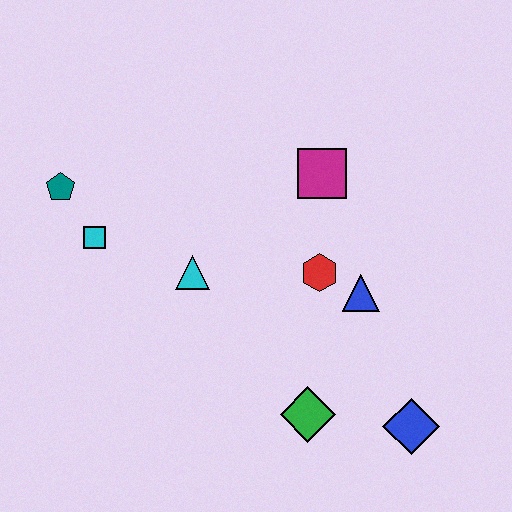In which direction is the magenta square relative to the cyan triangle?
The magenta square is to the right of the cyan triangle.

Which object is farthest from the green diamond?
The teal pentagon is farthest from the green diamond.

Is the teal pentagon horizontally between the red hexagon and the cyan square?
No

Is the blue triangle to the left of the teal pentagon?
No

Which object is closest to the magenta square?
The red hexagon is closest to the magenta square.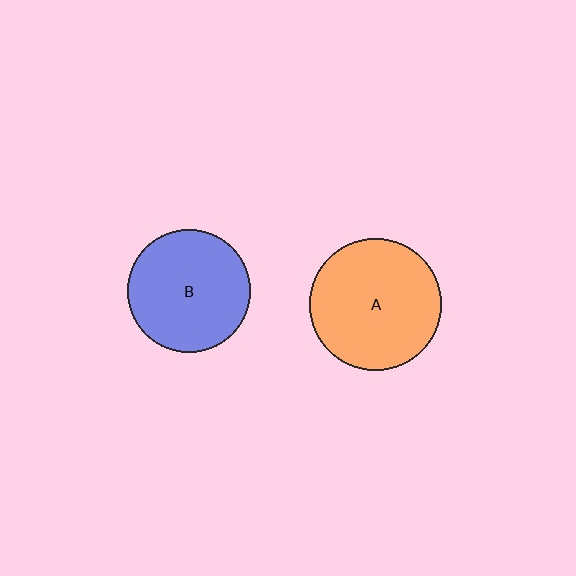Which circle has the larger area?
Circle A (orange).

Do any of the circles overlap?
No, none of the circles overlap.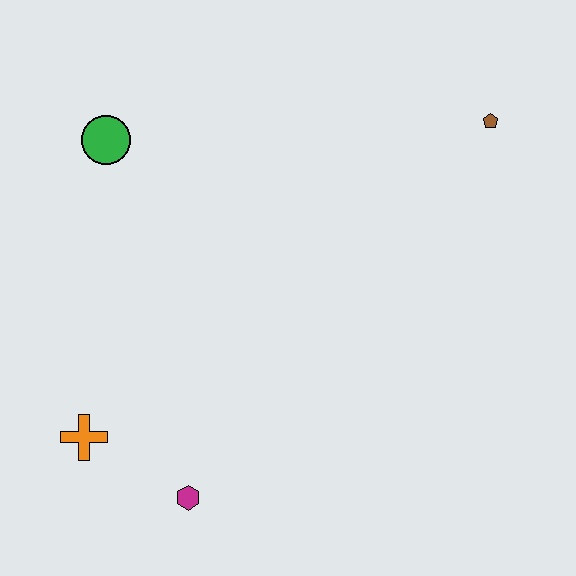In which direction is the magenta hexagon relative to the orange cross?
The magenta hexagon is to the right of the orange cross.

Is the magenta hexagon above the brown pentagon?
No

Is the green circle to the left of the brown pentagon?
Yes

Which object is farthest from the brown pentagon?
The orange cross is farthest from the brown pentagon.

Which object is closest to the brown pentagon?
The green circle is closest to the brown pentagon.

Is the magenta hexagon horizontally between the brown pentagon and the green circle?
Yes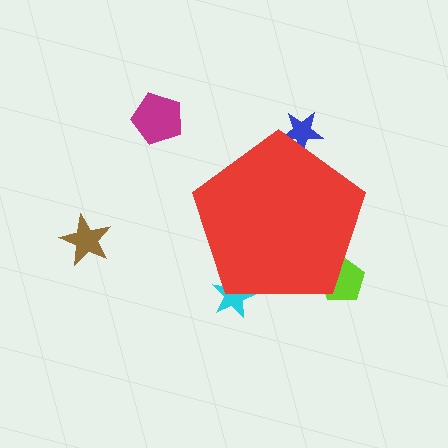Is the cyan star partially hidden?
Yes, the cyan star is partially hidden behind the red pentagon.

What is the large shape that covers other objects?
A red pentagon.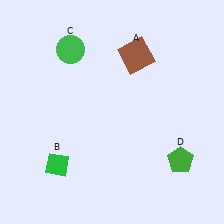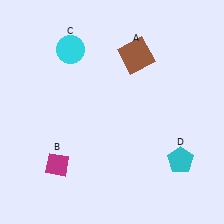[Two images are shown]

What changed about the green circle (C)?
In Image 1, C is green. In Image 2, it changed to cyan.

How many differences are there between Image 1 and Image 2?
There are 3 differences between the two images.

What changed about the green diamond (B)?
In Image 1, B is green. In Image 2, it changed to magenta.